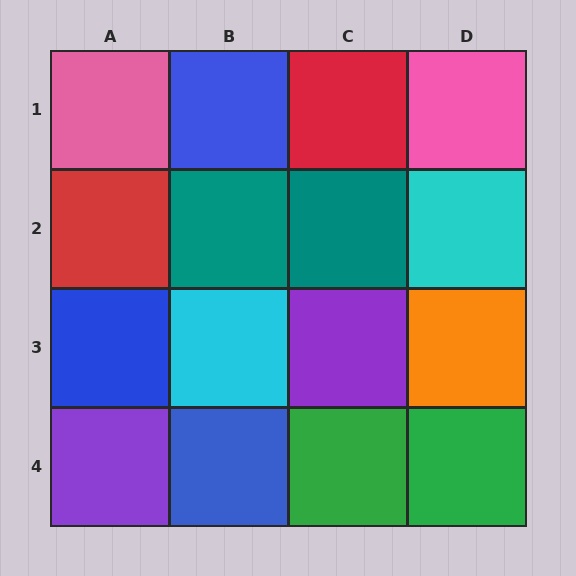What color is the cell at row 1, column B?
Blue.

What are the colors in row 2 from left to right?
Red, teal, teal, cyan.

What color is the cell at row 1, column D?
Pink.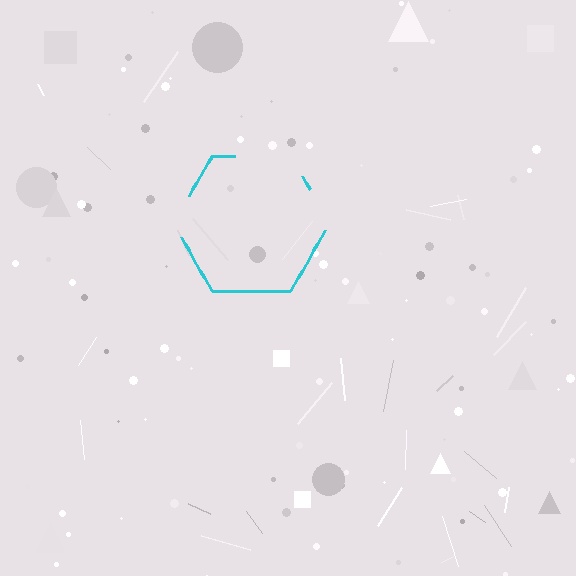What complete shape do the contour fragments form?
The contour fragments form a hexagon.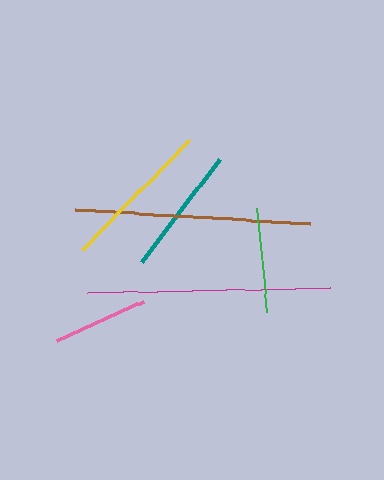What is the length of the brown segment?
The brown segment is approximately 235 pixels long.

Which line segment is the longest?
The magenta line is the longest at approximately 242 pixels.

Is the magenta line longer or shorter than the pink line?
The magenta line is longer than the pink line.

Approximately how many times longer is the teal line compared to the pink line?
The teal line is approximately 1.3 times the length of the pink line.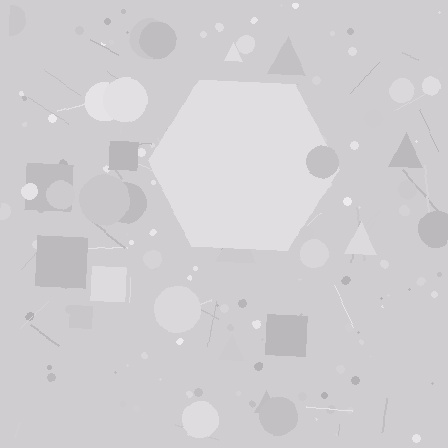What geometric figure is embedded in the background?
A hexagon is embedded in the background.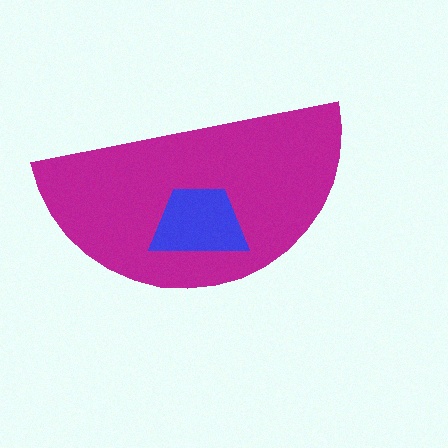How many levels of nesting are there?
2.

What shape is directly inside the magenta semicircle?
The blue trapezoid.